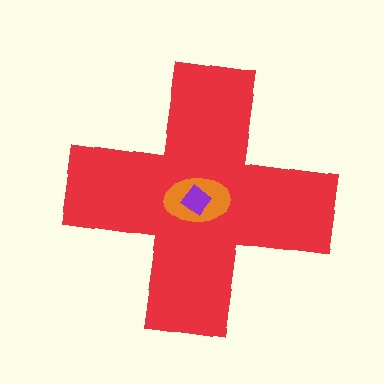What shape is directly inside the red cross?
The orange ellipse.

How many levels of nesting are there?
3.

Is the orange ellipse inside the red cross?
Yes.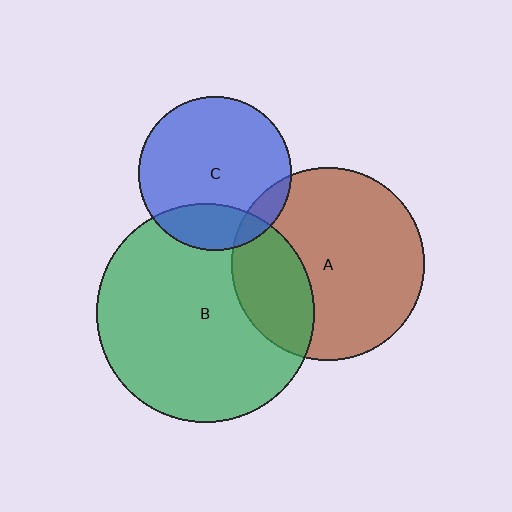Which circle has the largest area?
Circle B (green).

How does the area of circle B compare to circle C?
Approximately 2.0 times.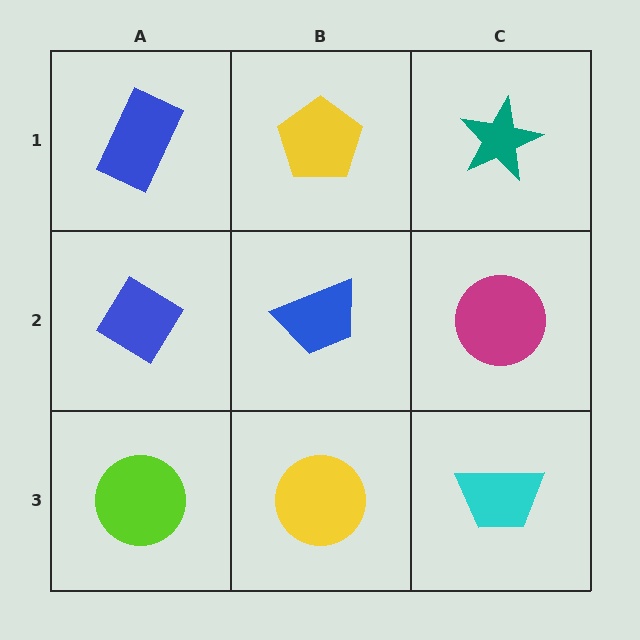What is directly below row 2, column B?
A yellow circle.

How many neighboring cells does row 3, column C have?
2.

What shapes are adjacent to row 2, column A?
A blue rectangle (row 1, column A), a lime circle (row 3, column A), a blue trapezoid (row 2, column B).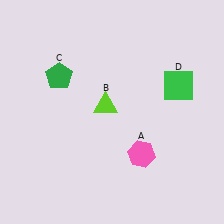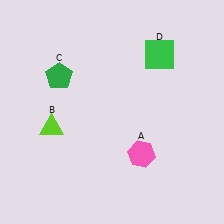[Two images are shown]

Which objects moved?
The objects that moved are: the lime triangle (B), the green square (D).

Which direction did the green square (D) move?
The green square (D) moved up.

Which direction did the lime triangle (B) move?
The lime triangle (B) moved left.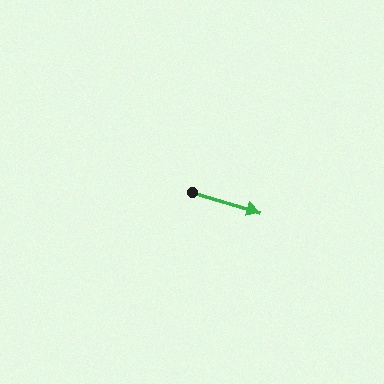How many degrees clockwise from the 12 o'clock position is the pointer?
Approximately 107 degrees.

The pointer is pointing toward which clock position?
Roughly 4 o'clock.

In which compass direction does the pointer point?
East.